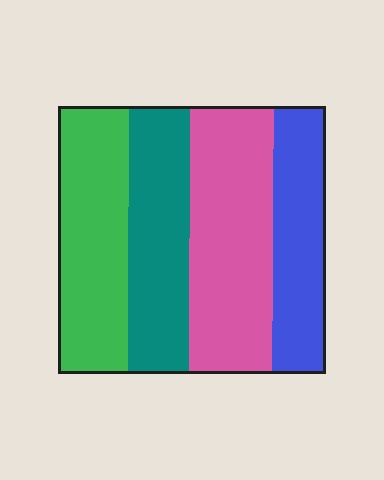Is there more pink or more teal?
Pink.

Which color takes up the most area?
Pink, at roughly 30%.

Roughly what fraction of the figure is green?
Green covers roughly 25% of the figure.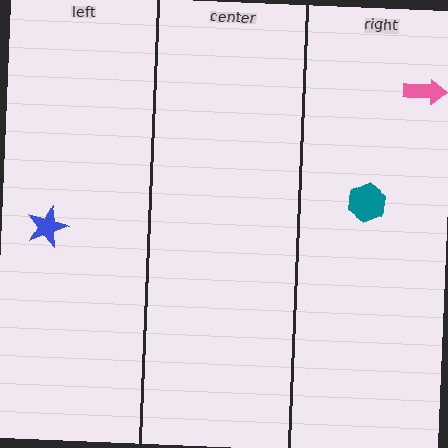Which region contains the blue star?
The left region.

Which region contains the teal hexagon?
The right region.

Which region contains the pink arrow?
The right region.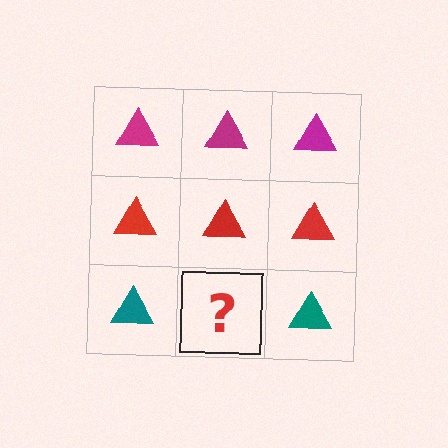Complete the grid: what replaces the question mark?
The question mark should be replaced with a teal triangle.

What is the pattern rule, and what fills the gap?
The rule is that each row has a consistent color. The gap should be filled with a teal triangle.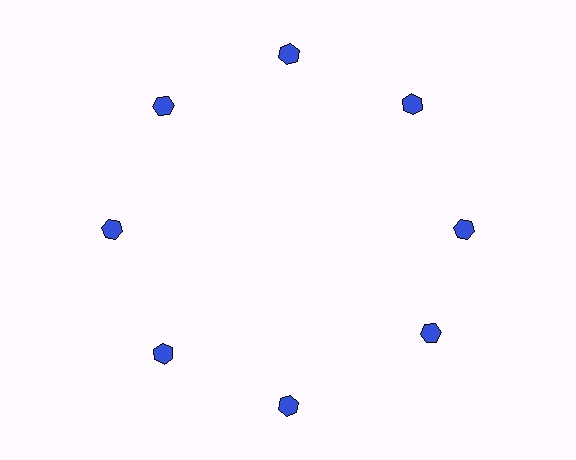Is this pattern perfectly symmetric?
No. The 8 blue hexagons are arranged in a ring, but one element near the 4 o'clock position is rotated out of alignment along the ring, breaking the 8-fold rotational symmetry.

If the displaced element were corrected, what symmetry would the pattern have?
It would have 8-fold rotational symmetry — the pattern would map onto itself every 45 degrees.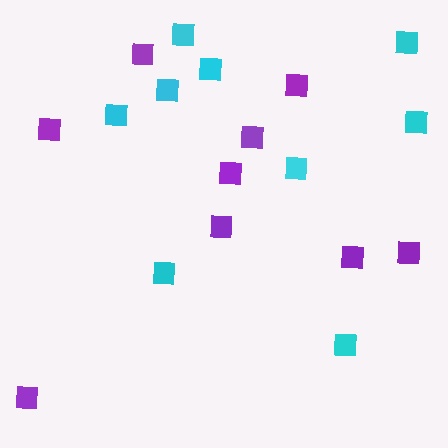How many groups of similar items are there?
There are 2 groups: one group of purple squares (9) and one group of cyan squares (9).